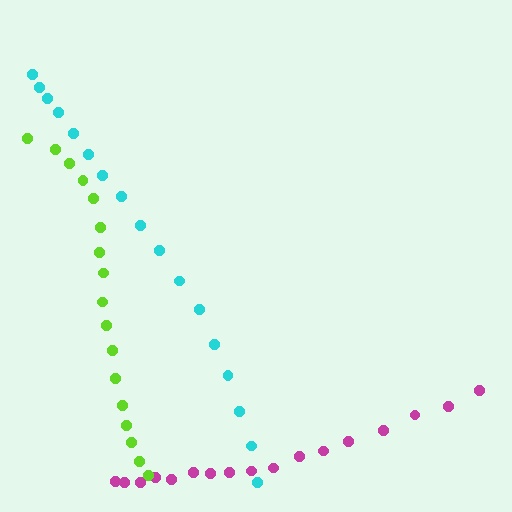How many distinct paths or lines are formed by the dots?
There are 3 distinct paths.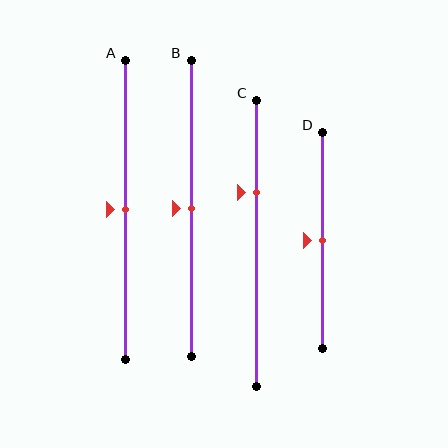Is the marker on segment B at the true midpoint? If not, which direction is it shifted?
Yes, the marker on segment B is at the true midpoint.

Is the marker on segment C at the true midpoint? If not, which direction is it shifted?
No, the marker on segment C is shifted upward by about 18% of the segment length.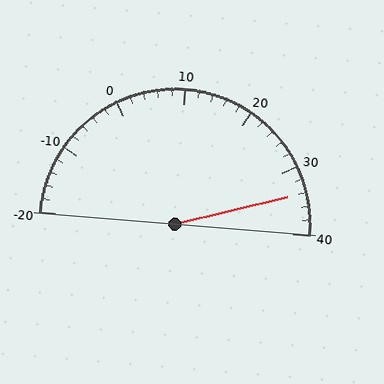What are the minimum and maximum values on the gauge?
The gauge ranges from -20 to 40.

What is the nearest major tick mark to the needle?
The nearest major tick mark is 30.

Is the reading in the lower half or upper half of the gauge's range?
The reading is in the upper half of the range (-20 to 40).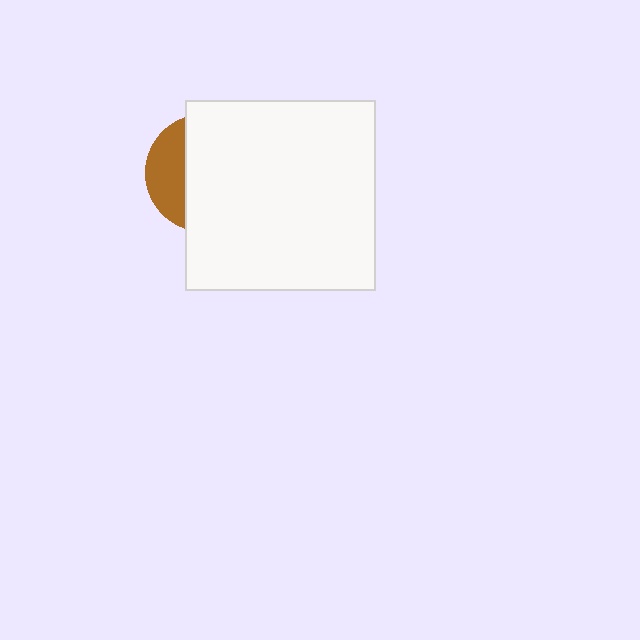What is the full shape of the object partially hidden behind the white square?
The partially hidden object is a brown circle.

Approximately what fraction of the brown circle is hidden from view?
Roughly 70% of the brown circle is hidden behind the white square.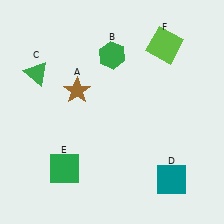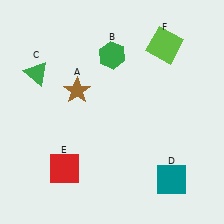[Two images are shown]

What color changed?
The square (E) changed from green in Image 1 to red in Image 2.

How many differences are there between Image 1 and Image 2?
There is 1 difference between the two images.